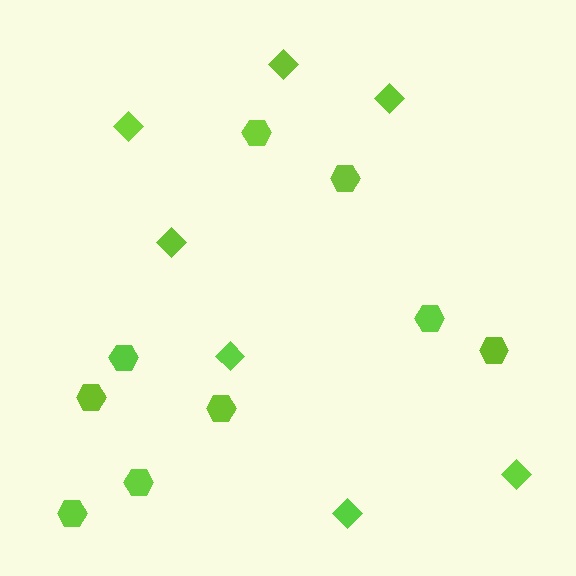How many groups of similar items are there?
There are 2 groups: one group of hexagons (9) and one group of diamonds (7).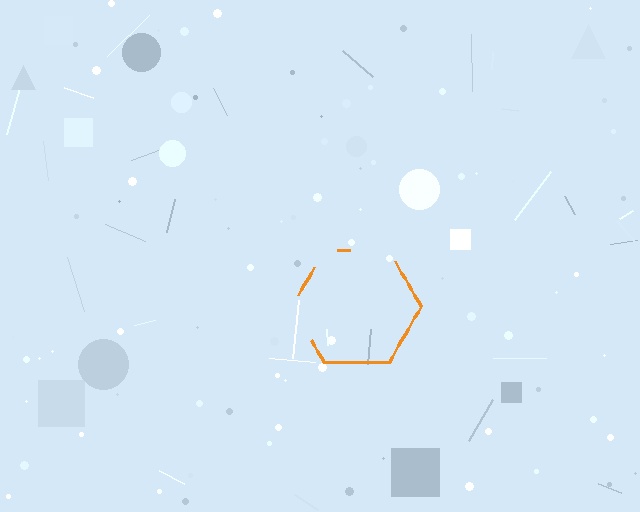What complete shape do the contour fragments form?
The contour fragments form a hexagon.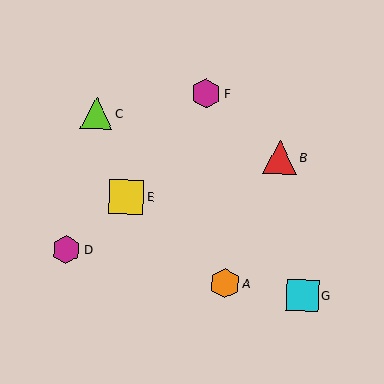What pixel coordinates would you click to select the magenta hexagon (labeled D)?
Click at (66, 249) to select the magenta hexagon D.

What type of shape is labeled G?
Shape G is a cyan square.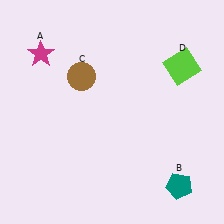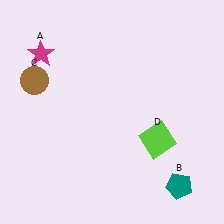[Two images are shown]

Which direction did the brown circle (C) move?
The brown circle (C) moved left.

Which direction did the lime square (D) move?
The lime square (D) moved down.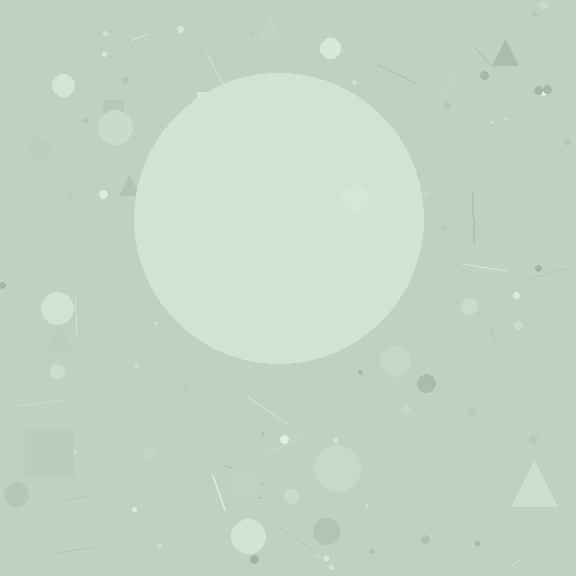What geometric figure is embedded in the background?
A circle is embedded in the background.